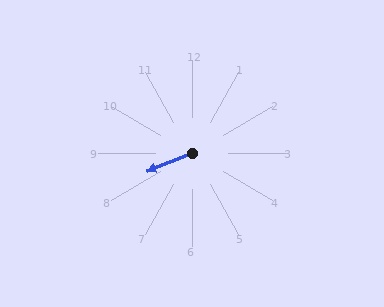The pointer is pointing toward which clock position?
Roughly 8 o'clock.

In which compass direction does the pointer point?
West.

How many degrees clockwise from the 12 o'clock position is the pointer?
Approximately 248 degrees.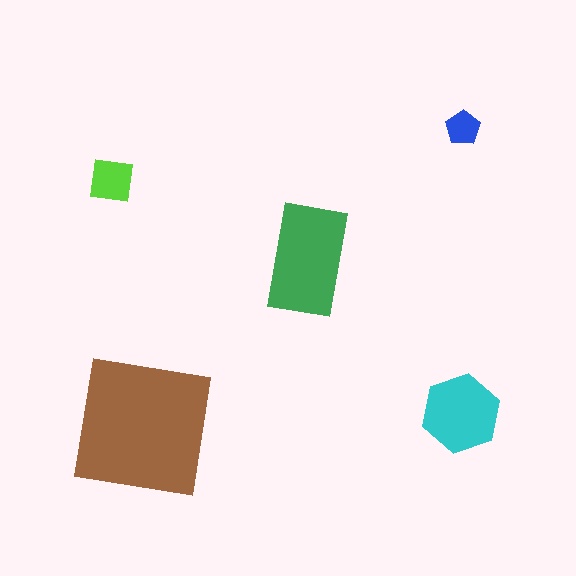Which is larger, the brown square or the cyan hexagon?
The brown square.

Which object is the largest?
The brown square.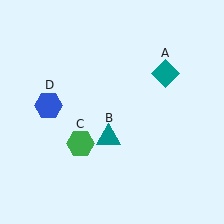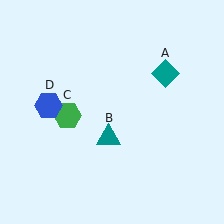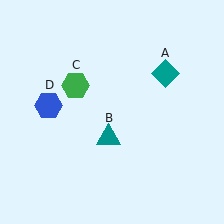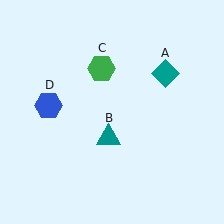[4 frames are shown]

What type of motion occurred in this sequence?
The green hexagon (object C) rotated clockwise around the center of the scene.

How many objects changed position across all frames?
1 object changed position: green hexagon (object C).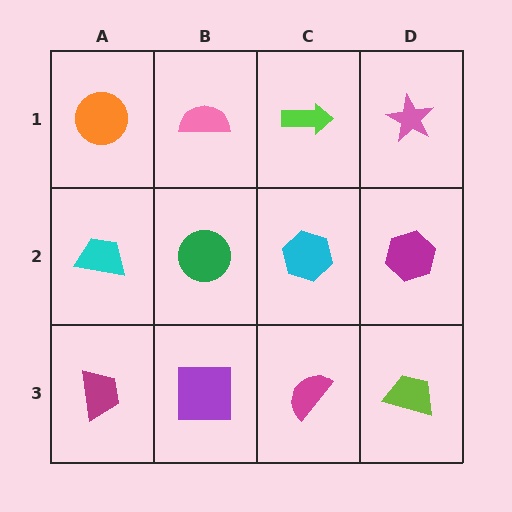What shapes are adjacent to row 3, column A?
A cyan trapezoid (row 2, column A), a purple square (row 3, column B).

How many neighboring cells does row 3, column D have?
2.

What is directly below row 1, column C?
A cyan hexagon.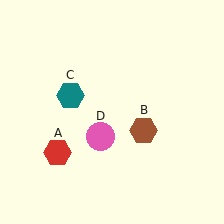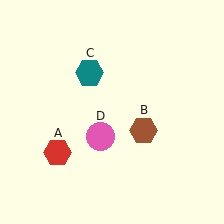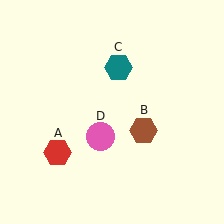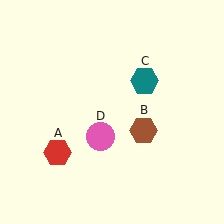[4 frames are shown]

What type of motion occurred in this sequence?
The teal hexagon (object C) rotated clockwise around the center of the scene.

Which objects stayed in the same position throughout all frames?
Red hexagon (object A) and brown hexagon (object B) and pink circle (object D) remained stationary.